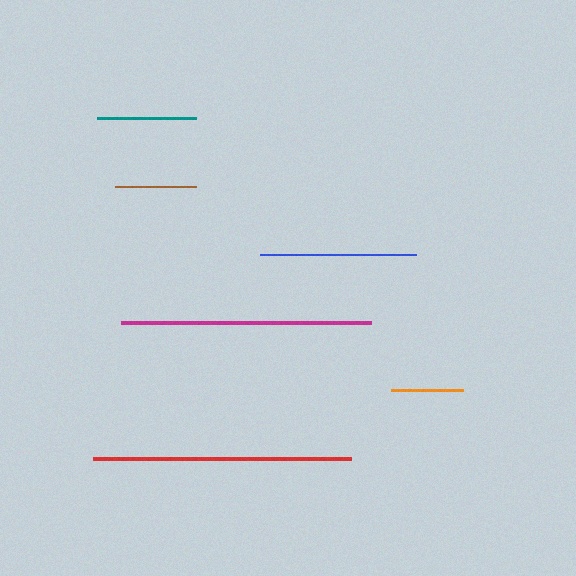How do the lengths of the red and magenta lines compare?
The red and magenta lines are approximately the same length.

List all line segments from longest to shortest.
From longest to shortest: red, magenta, blue, teal, brown, orange.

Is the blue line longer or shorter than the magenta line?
The magenta line is longer than the blue line.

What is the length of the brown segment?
The brown segment is approximately 82 pixels long.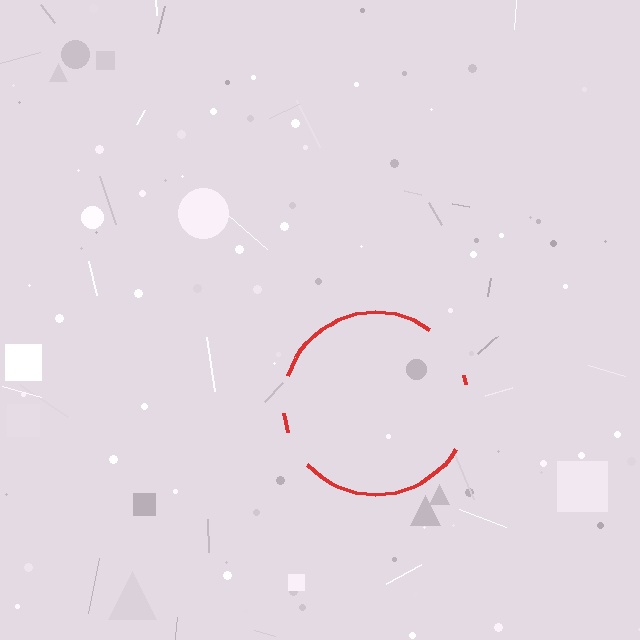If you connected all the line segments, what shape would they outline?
They would outline a circle.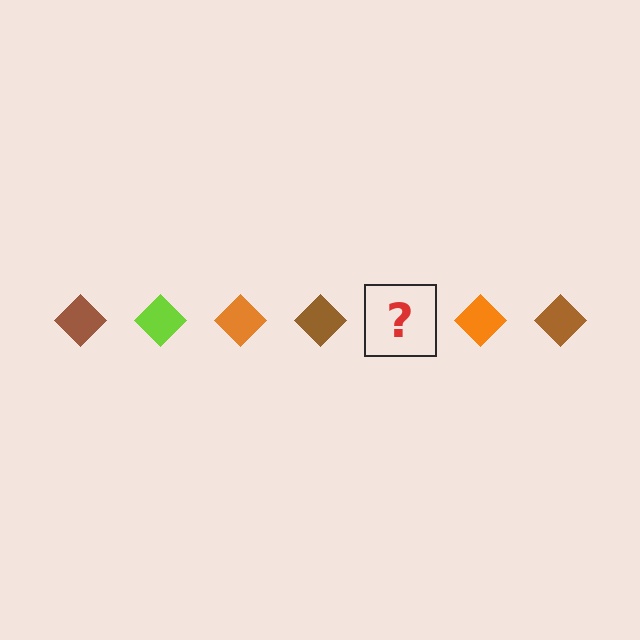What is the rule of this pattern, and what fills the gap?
The rule is that the pattern cycles through brown, lime, orange diamonds. The gap should be filled with a lime diamond.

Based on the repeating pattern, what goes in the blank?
The blank should be a lime diamond.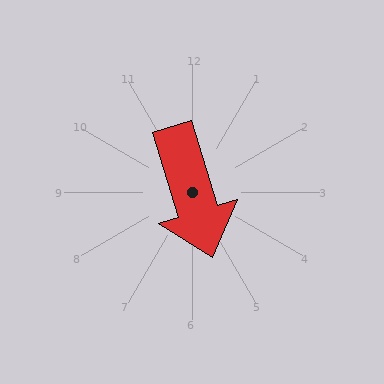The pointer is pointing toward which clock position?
Roughly 5 o'clock.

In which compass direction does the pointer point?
South.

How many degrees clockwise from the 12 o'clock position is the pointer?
Approximately 163 degrees.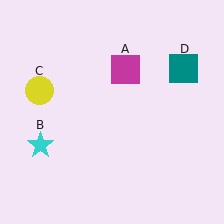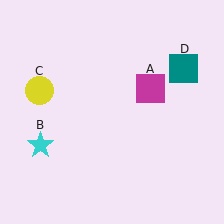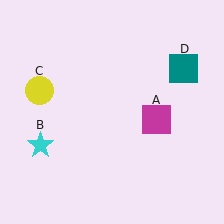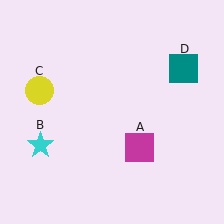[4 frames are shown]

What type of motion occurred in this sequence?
The magenta square (object A) rotated clockwise around the center of the scene.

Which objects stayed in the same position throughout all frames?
Cyan star (object B) and yellow circle (object C) and teal square (object D) remained stationary.